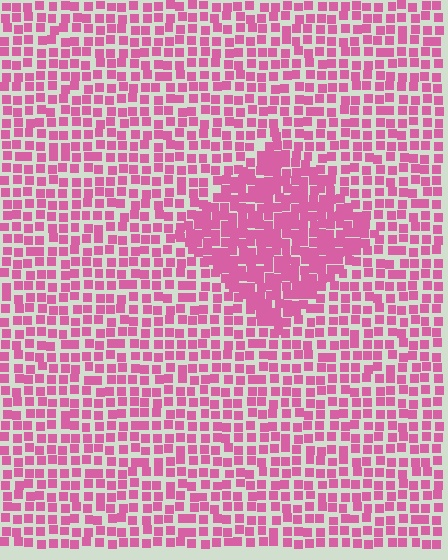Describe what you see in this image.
The image contains small pink elements arranged at two different densities. A diamond-shaped region is visible where the elements are more densely packed than the surrounding area.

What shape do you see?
I see a diamond.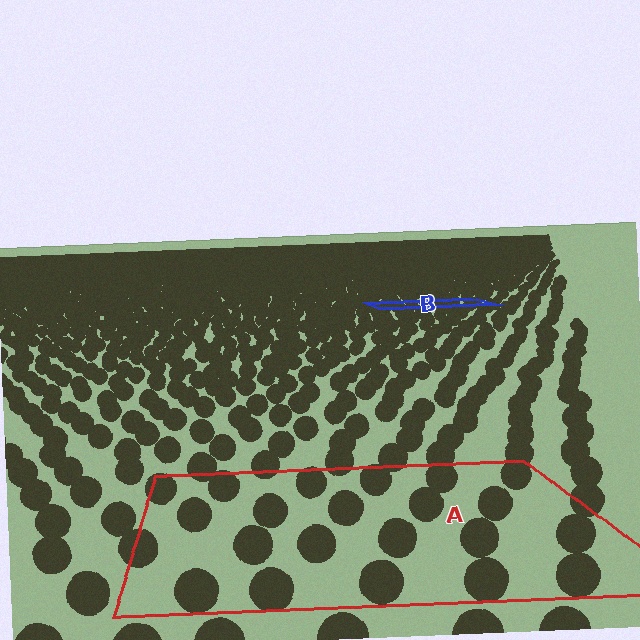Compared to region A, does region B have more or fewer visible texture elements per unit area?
Region B has more texture elements per unit area — they are packed more densely because it is farther away.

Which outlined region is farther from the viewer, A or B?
Region B is farther from the viewer — the texture elements inside it appear smaller and more densely packed.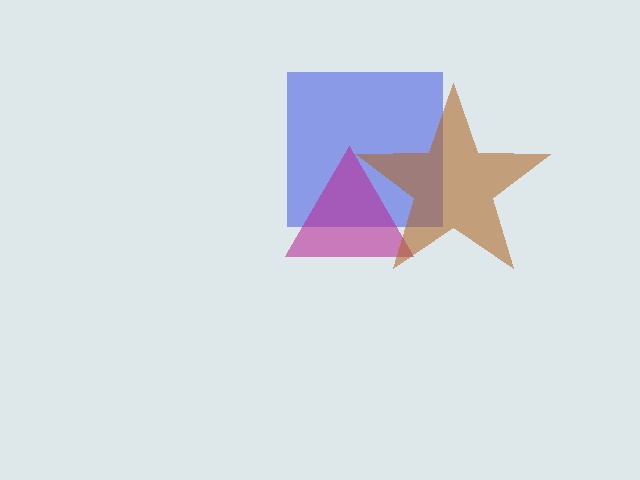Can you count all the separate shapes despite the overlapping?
Yes, there are 3 separate shapes.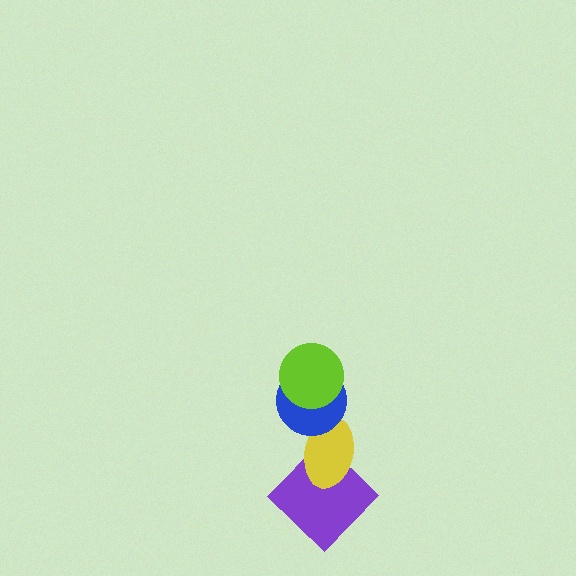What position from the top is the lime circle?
The lime circle is 1st from the top.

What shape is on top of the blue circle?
The lime circle is on top of the blue circle.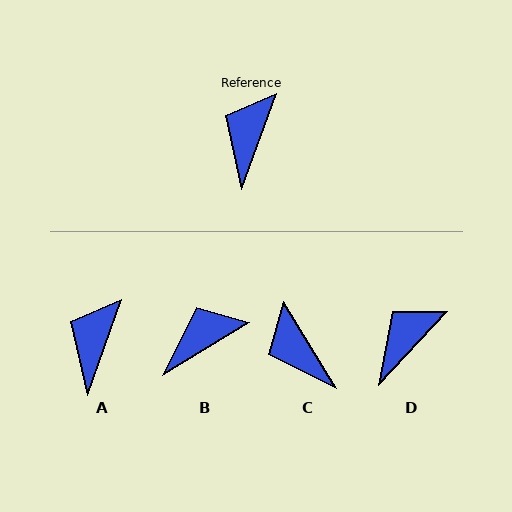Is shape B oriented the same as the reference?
No, it is off by about 39 degrees.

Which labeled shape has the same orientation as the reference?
A.